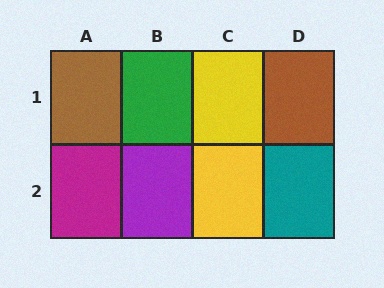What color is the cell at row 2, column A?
Magenta.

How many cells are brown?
2 cells are brown.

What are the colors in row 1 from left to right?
Brown, green, yellow, brown.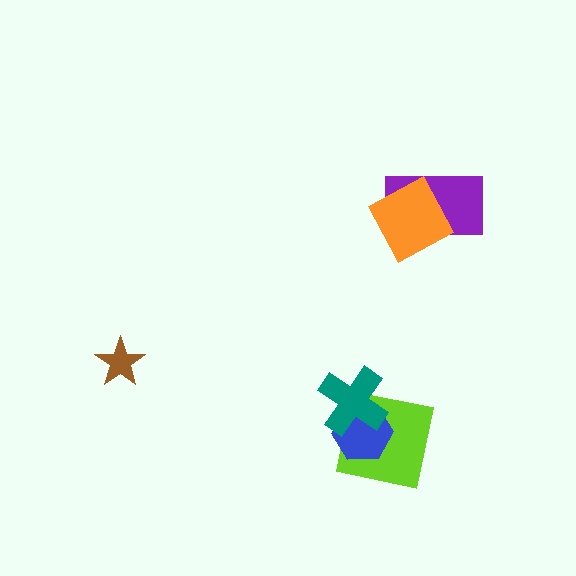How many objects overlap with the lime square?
2 objects overlap with the lime square.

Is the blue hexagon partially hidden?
Yes, it is partially covered by another shape.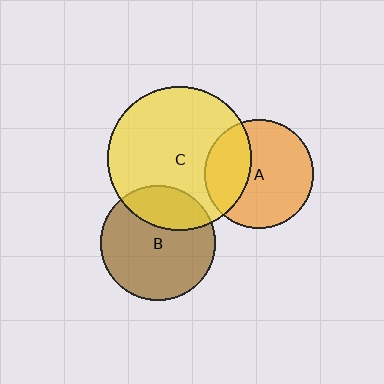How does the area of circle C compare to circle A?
Approximately 1.7 times.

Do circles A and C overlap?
Yes.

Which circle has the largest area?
Circle C (yellow).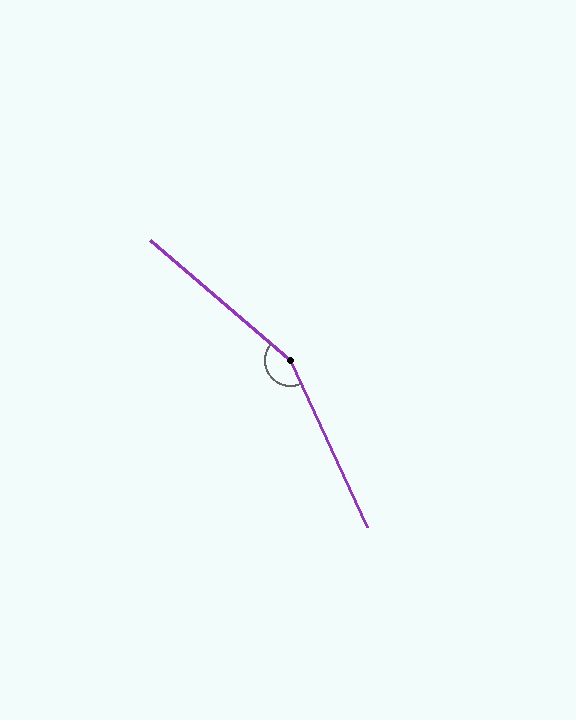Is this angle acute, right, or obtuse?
It is obtuse.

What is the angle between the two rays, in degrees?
Approximately 155 degrees.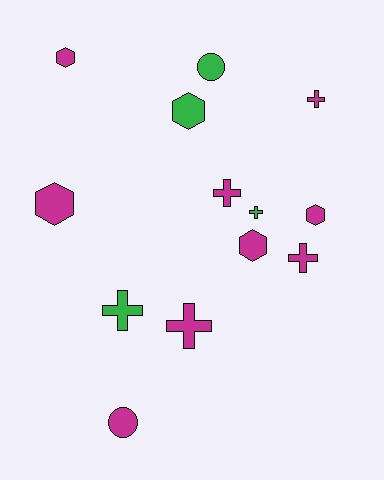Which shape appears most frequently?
Cross, with 6 objects.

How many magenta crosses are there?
There are 4 magenta crosses.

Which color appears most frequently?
Magenta, with 9 objects.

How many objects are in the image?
There are 13 objects.